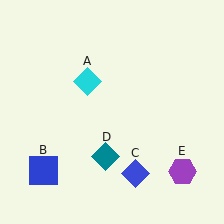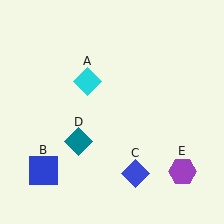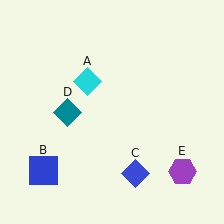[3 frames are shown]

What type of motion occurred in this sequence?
The teal diamond (object D) rotated clockwise around the center of the scene.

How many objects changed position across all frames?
1 object changed position: teal diamond (object D).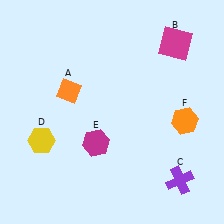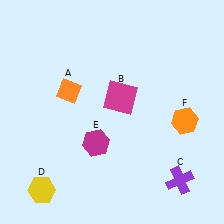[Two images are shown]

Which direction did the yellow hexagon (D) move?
The yellow hexagon (D) moved down.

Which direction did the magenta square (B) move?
The magenta square (B) moved left.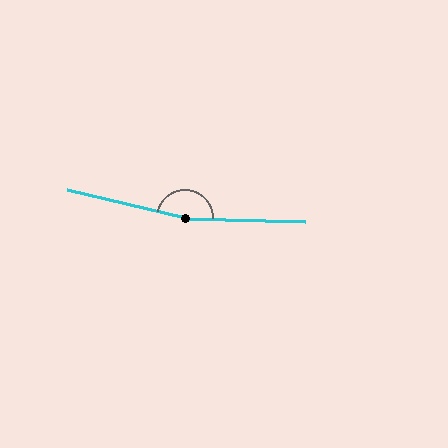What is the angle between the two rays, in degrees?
Approximately 169 degrees.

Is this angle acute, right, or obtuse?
It is obtuse.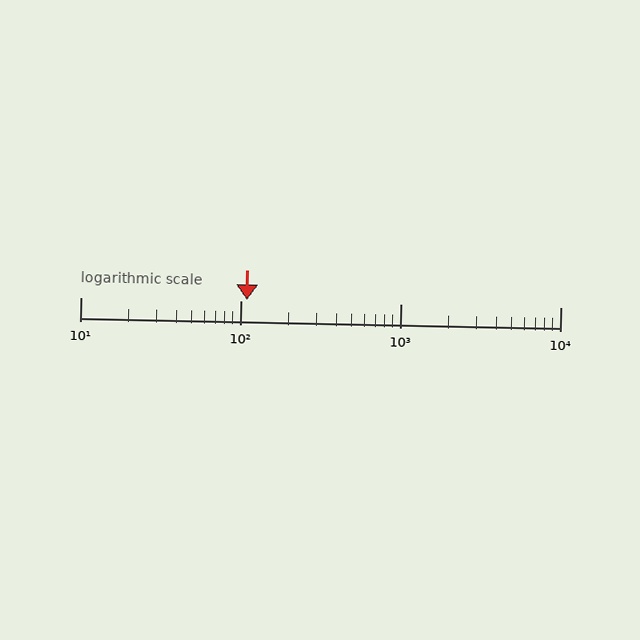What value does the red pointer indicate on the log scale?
The pointer indicates approximately 110.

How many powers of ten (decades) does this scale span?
The scale spans 3 decades, from 10 to 10000.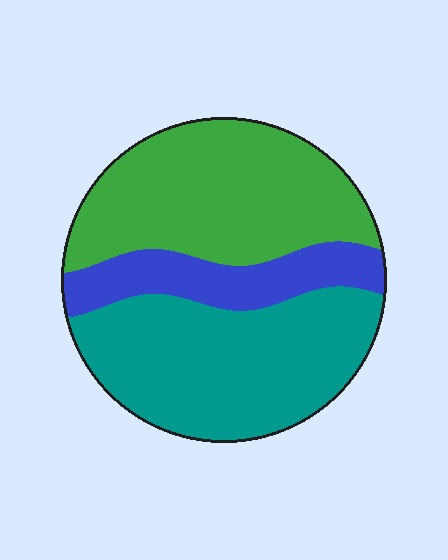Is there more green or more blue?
Green.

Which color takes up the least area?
Blue, at roughly 20%.